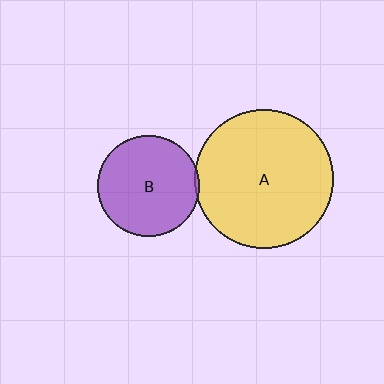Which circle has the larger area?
Circle A (yellow).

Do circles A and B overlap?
Yes.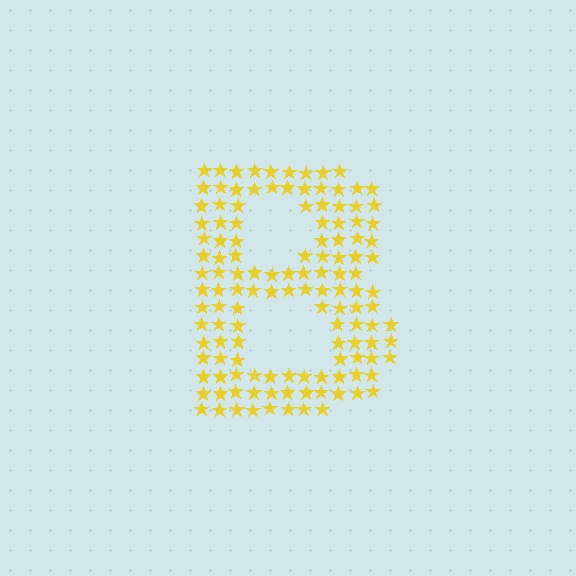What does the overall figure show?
The overall figure shows the letter B.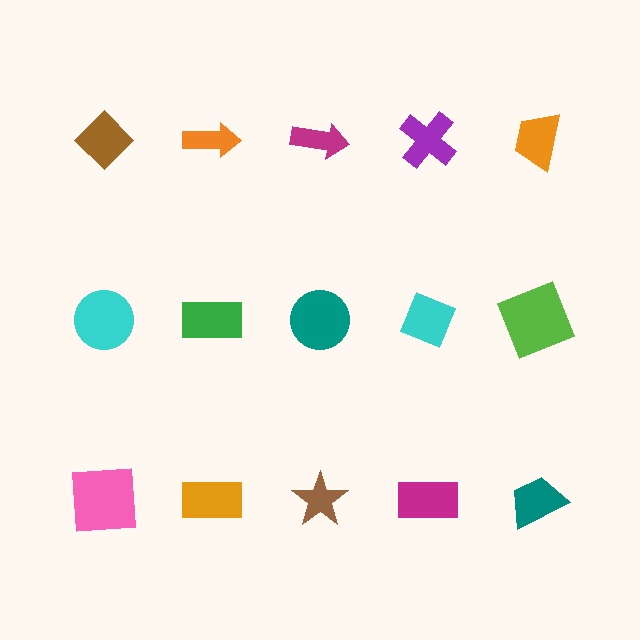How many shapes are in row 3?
5 shapes.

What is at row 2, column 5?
A lime square.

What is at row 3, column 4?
A magenta rectangle.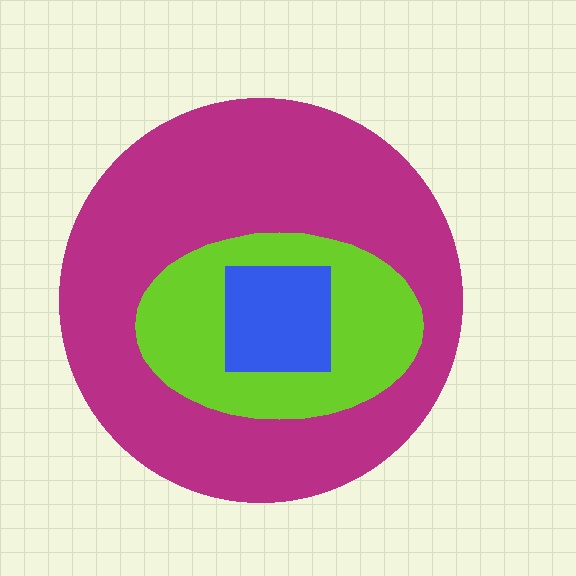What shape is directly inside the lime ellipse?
The blue square.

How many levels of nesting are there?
3.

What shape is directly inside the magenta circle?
The lime ellipse.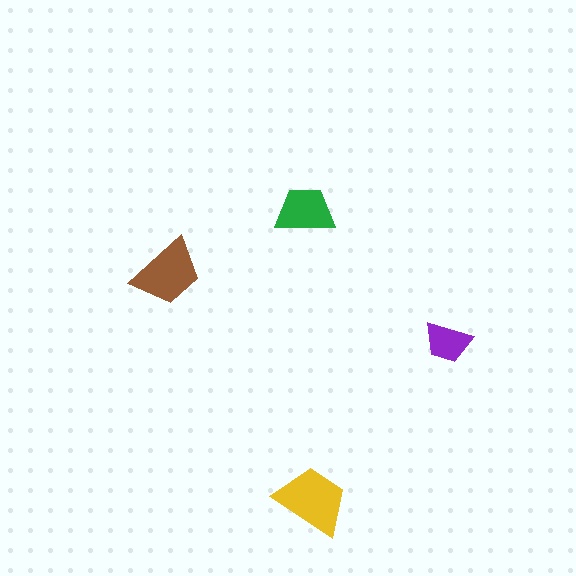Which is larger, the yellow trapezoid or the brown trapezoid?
The yellow one.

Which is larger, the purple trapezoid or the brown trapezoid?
The brown one.